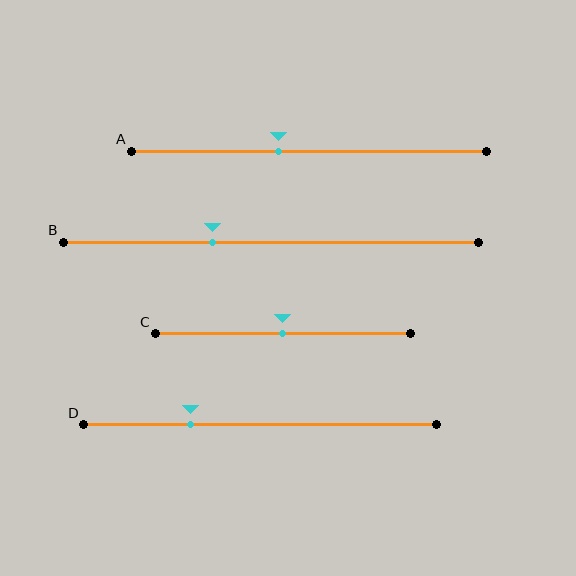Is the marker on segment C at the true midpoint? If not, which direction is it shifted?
Yes, the marker on segment C is at the true midpoint.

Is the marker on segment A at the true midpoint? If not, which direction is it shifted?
No, the marker on segment A is shifted to the left by about 8% of the segment length.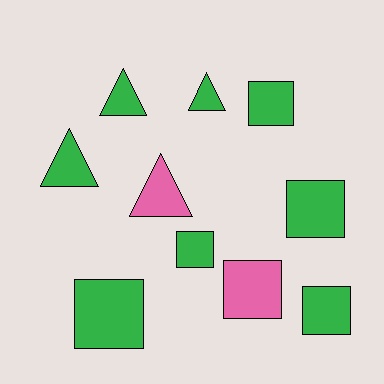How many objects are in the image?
There are 10 objects.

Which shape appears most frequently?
Square, with 6 objects.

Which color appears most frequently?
Green, with 8 objects.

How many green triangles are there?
There are 3 green triangles.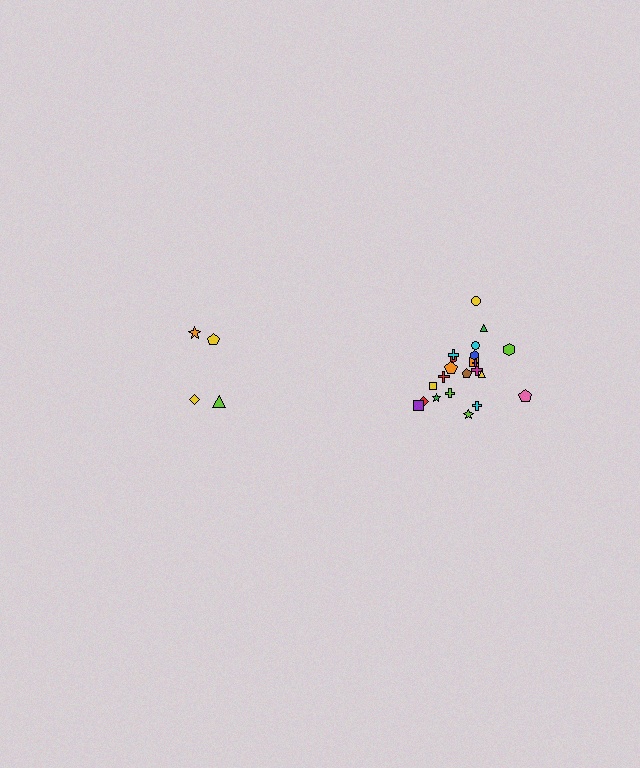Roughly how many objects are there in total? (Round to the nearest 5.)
Roughly 25 objects in total.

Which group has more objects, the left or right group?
The right group.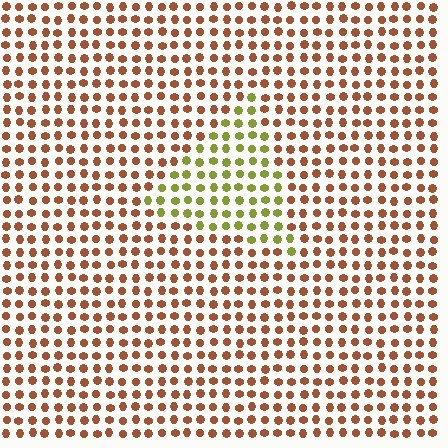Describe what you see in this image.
The image is filled with small brown elements in a uniform arrangement. A triangle-shaped region is visible where the elements are tinted to a slightly different hue, forming a subtle color boundary.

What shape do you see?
I see a triangle.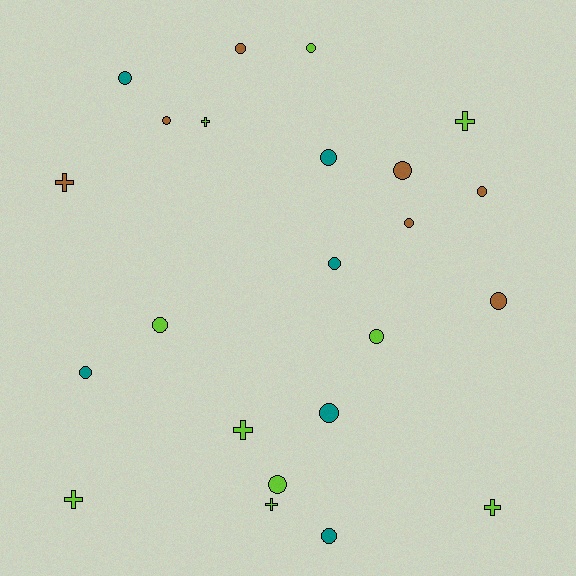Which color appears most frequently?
Lime, with 10 objects.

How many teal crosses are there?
There are no teal crosses.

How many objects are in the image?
There are 23 objects.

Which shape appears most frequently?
Circle, with 16 objects.